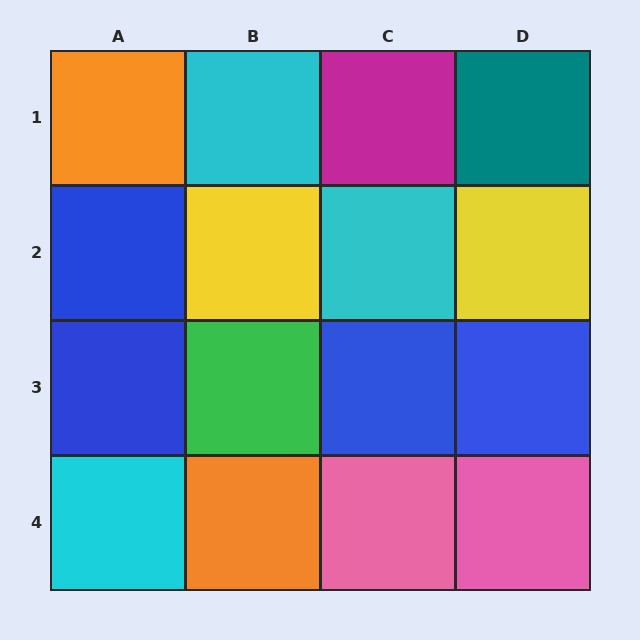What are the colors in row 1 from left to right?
Orange, cyan, magenta, teal.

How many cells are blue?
4 cells are blue.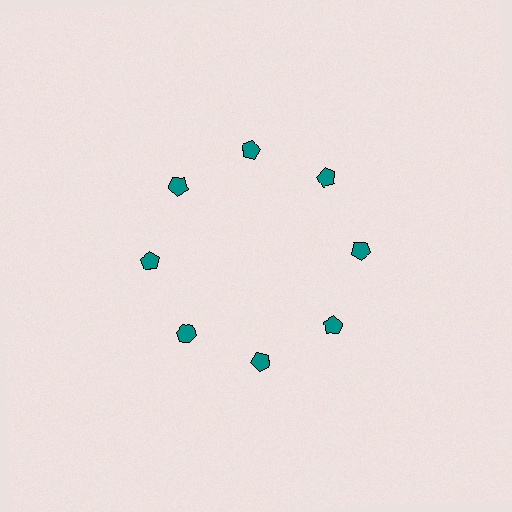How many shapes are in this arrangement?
There are 8 shapes arranged in a ring pattern.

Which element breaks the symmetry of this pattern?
The teal hexagon at roughly the 8 o'clock position breaks the symmetry. All other shapes are teal pentagons.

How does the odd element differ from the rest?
It has a different shape: hexagon instead of pentagon.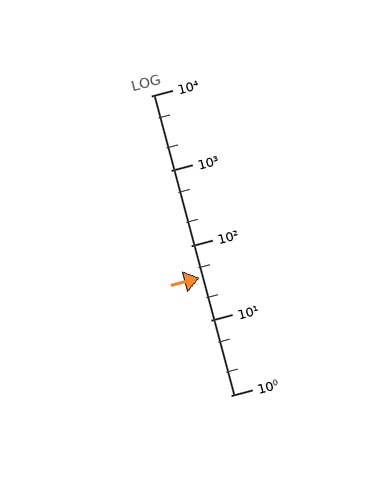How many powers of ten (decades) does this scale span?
The scale spans 4 decades, from 1 to 10000.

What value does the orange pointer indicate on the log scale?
The pointer indicates approximately 37.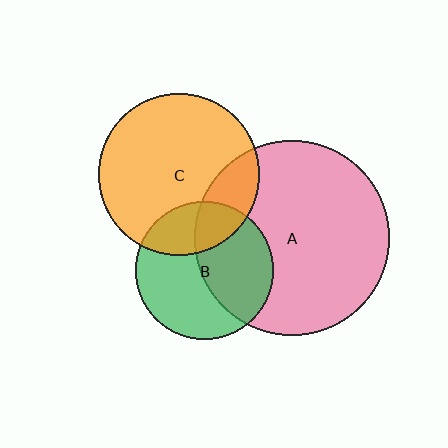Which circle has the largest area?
Circle A (pink).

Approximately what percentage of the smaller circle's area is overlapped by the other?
Approximately 25%.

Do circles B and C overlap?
Yes.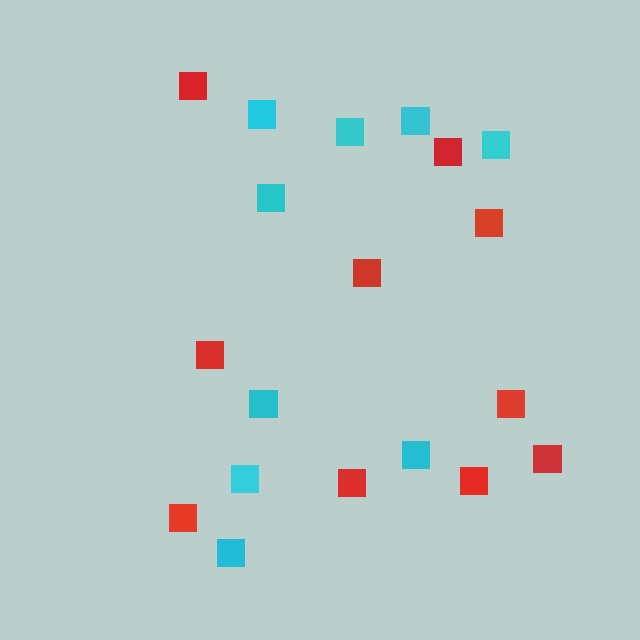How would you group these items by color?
There are 2 groups: one group of red squares (10) and one group of cyan squares (9).